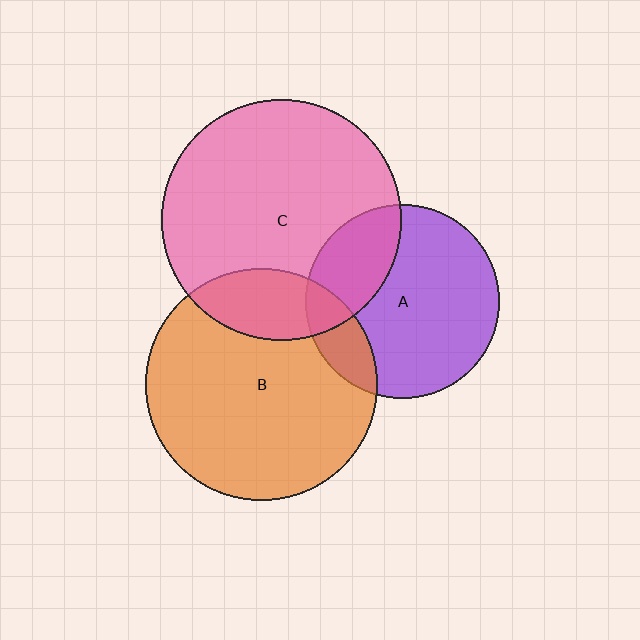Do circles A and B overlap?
Yes.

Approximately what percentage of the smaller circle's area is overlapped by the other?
Approximately 15%.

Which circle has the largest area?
Circle C (pink).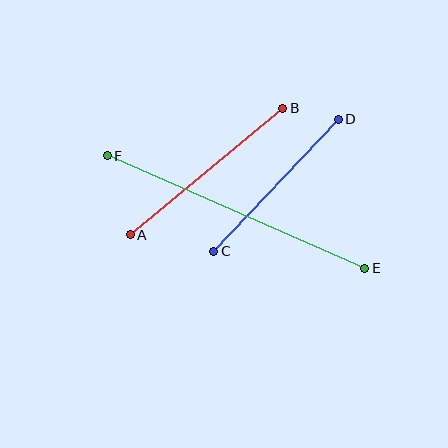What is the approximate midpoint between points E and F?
The midpoint is at approximately (236, 212) pixels.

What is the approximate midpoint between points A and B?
The midpoint is at approximately (206, 171) pixels.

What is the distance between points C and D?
The distance is approximately 182 pixels.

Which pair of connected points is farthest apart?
Points E and F are farthest apart.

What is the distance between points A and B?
The distance is approximately 198 pixels.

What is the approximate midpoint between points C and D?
The midpoint is at approximately (276, 185) pixels.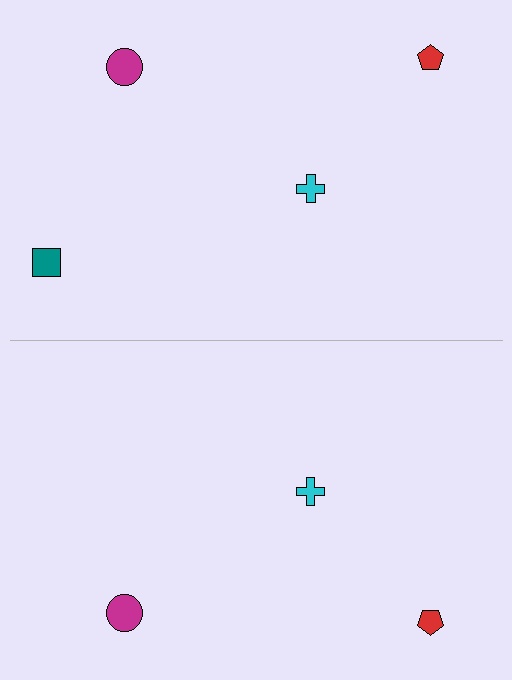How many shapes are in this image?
There are 7 shapes in this image.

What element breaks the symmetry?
A teal square is missing from the bottom side.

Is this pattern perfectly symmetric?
No, the pattern is not perfectly symmetric. A teal square is missing from the bottom side.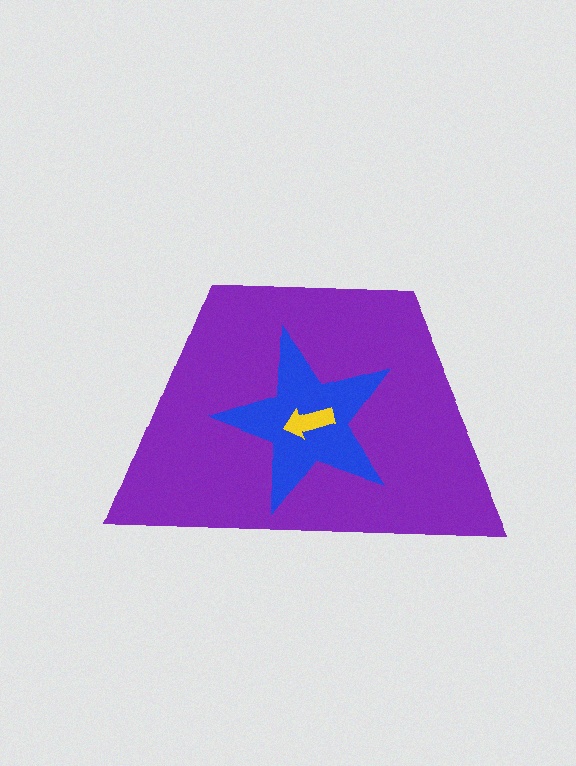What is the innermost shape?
The yellow arrow.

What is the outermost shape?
The purple trapezoid.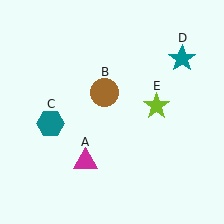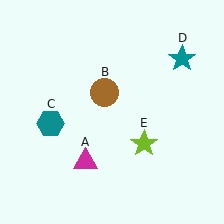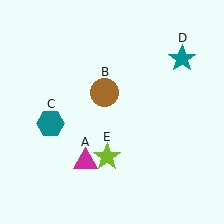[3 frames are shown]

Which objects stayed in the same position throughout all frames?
Magenta triangle (object A) and brown circle (object B) and teal hexagon (object C) and teal star (object D) remained stationary.